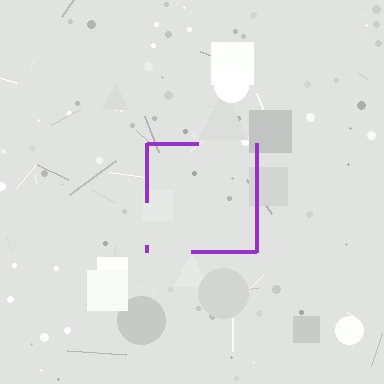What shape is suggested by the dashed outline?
The dashed outline suggests a square.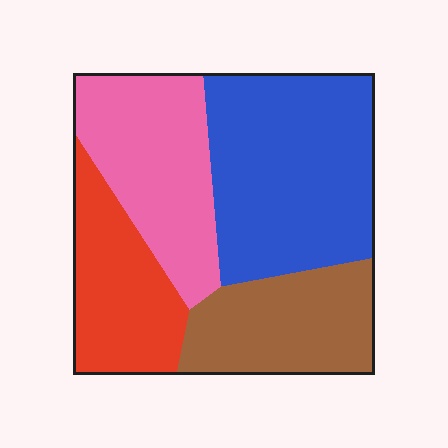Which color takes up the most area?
Blue, at roughly 35%.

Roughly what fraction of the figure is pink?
Pink takes up about one quarter (1/4) of the figure.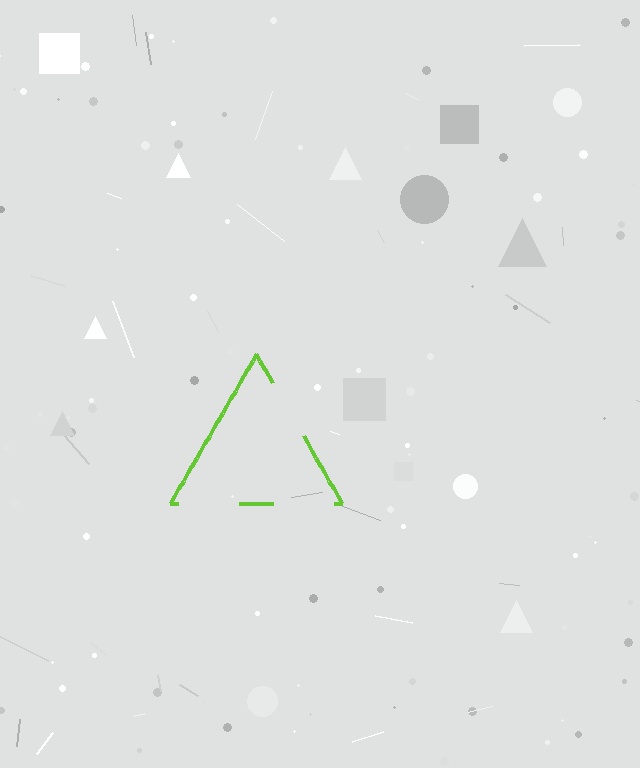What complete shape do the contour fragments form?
The contour fragments form a triangle.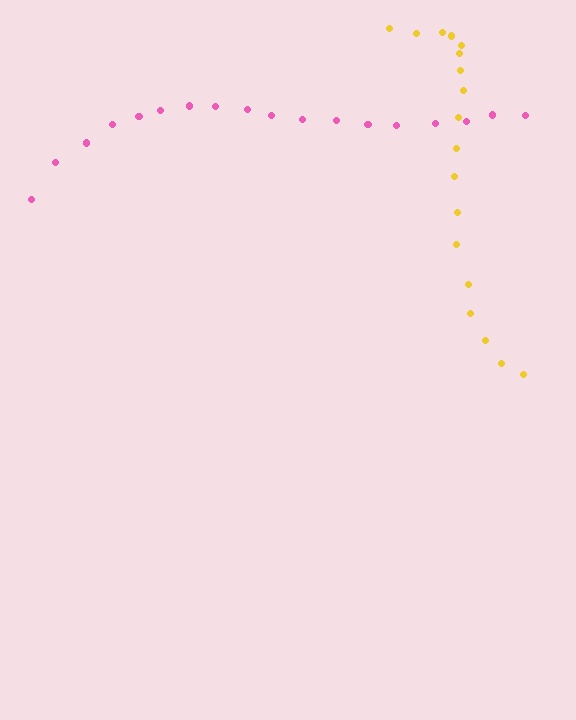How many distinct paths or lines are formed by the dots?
There are 2 distinct paths.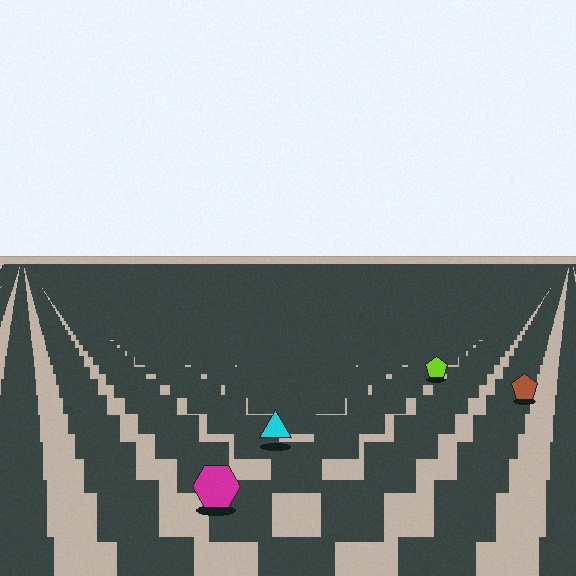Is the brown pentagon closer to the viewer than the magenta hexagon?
No. The magenta hexagon is closer — you can tell from the texture gradient: the ground texture is coarser near it.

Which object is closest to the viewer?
The magenta hexagon is closest. The texture marks near it are larger and more spread out.